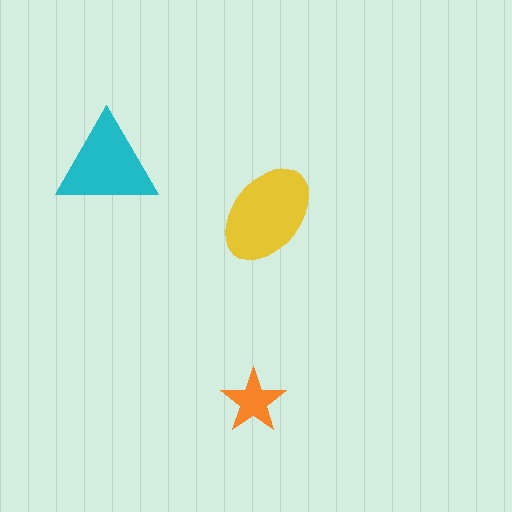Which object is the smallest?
The orange star.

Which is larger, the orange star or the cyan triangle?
The cyan triangle.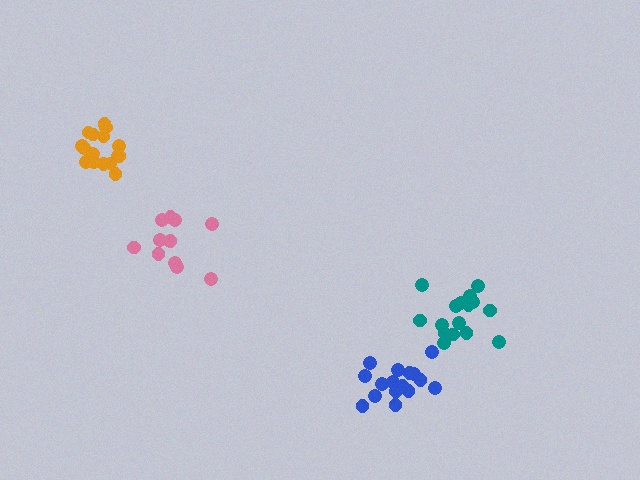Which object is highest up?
The orange cluster is topmost.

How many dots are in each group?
Group 1: 16 dots, Group 2: 12 dots, Group 3: 16 dots, Group 4: 16 dots (60 total).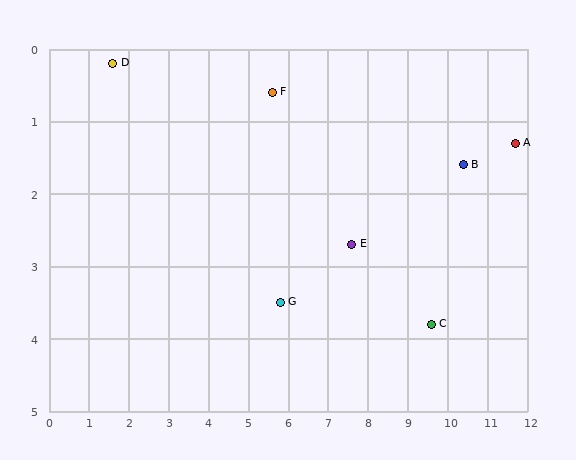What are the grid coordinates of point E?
Point E is at approximately (7.6, 2.7).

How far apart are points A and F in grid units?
Points A and F are about 6.1 grid units apart.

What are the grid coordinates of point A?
Point A is at approximately (11.7, 1.3).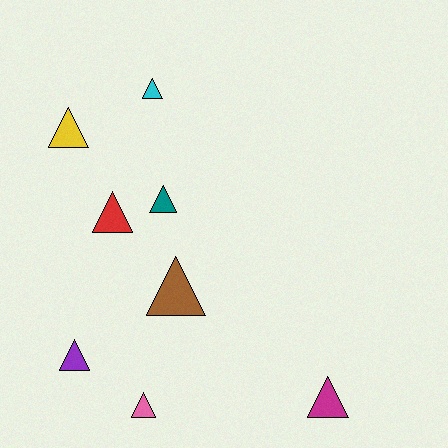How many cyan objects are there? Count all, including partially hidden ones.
There is 1 cyan object.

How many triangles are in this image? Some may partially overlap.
There are 8 triangles.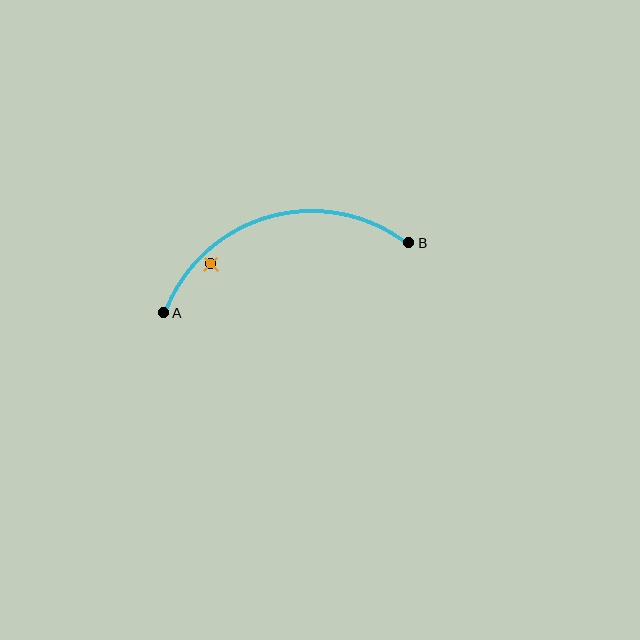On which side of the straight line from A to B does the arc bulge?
The arc bulges above the straight line connecting A and B.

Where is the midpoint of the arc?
The arc midpoint is the point on the curve farthest from the straight line joining A and B. It sits above that line.